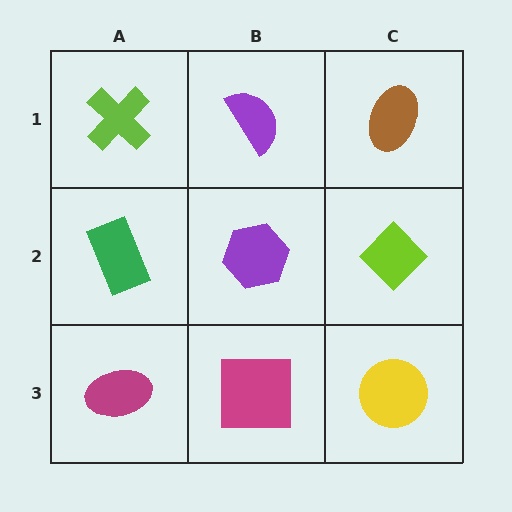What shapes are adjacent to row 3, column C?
A lime diamond (row 2, column C), a magenta square (row 3, column B).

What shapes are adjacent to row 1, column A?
A green rectangle (row 2, column A), a purple semicircle (row 1, column B).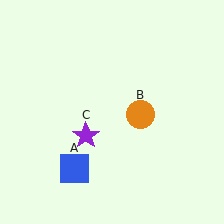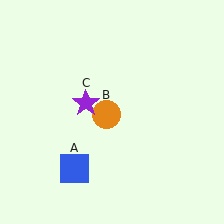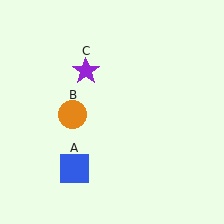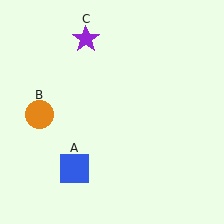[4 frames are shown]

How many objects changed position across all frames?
2 objects changed position: orange circle (object B), purple star (object C).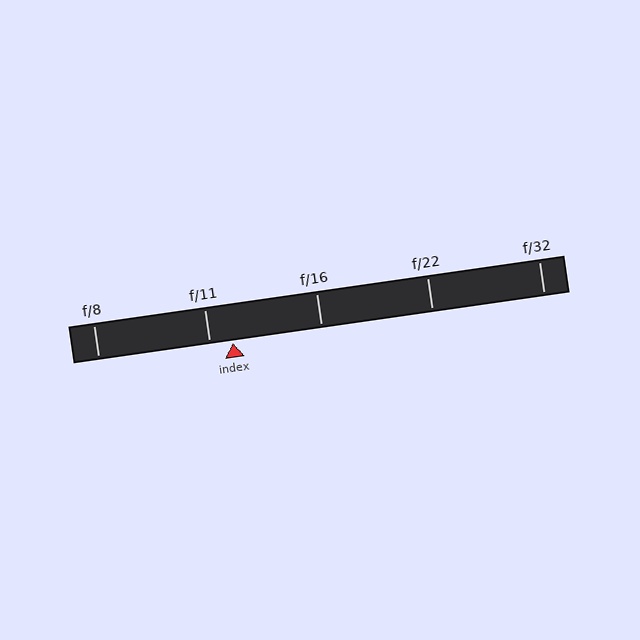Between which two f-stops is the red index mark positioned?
The index mark is between f/11 and f/16.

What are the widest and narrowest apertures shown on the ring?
The widest aperture shown is f/8 and the narrowest is f/32.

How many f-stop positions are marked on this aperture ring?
There are 5 f-stop positions marked.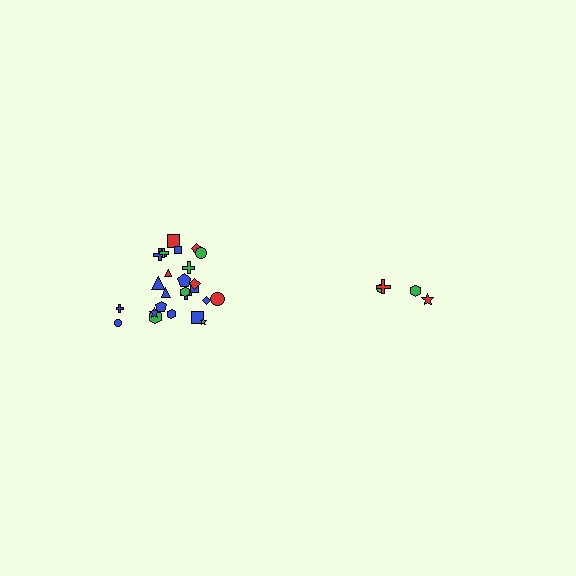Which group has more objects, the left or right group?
The left group.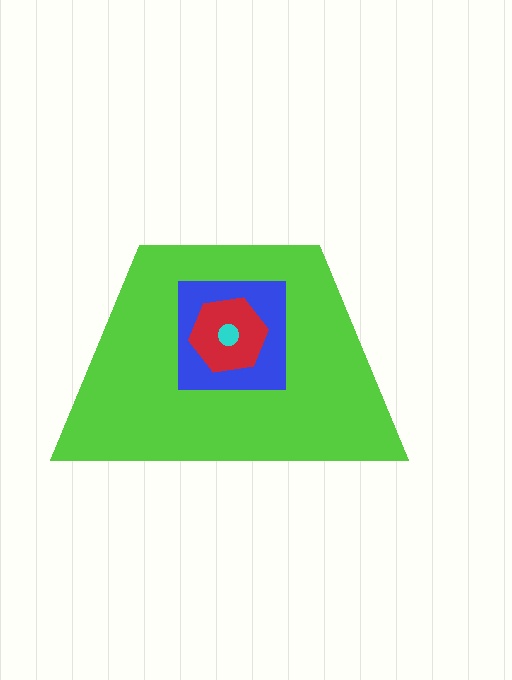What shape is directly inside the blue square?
The red hexagon.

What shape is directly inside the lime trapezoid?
The blue square.